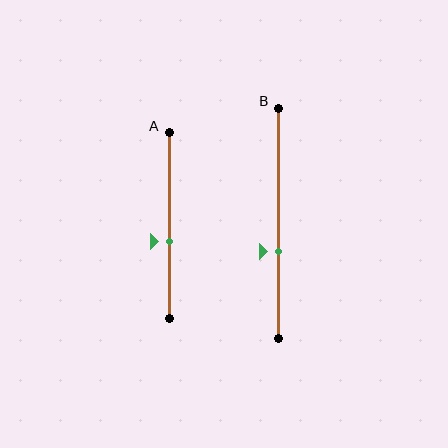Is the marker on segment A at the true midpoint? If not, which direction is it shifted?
No, the marker on segment A is shifted downward by about 9% of the segment length.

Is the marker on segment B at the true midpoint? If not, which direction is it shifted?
No, the marker on segment B is shifted downward by about 12% of the segment length.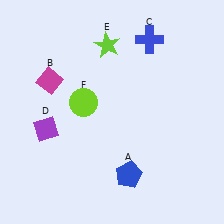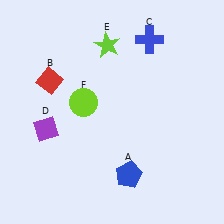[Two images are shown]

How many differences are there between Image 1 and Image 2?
There is 1 difference between the two images.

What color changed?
The diamond (B) changed from magenta in Image 1 to red in Image 2.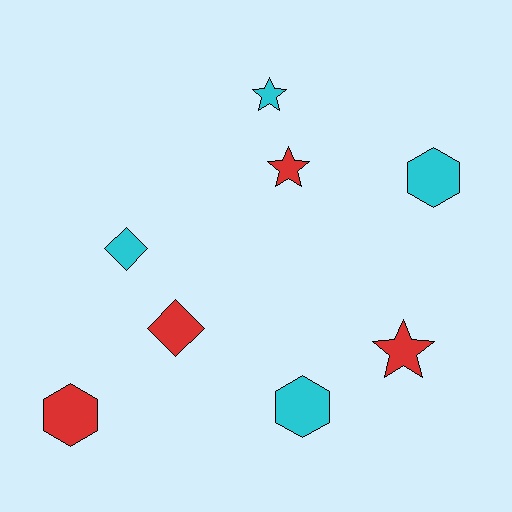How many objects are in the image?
There are 8 objects.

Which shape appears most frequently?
Hexagon, with 3 objects.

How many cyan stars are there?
There is 1 cyan star.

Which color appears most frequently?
Cyan, with 4 objects.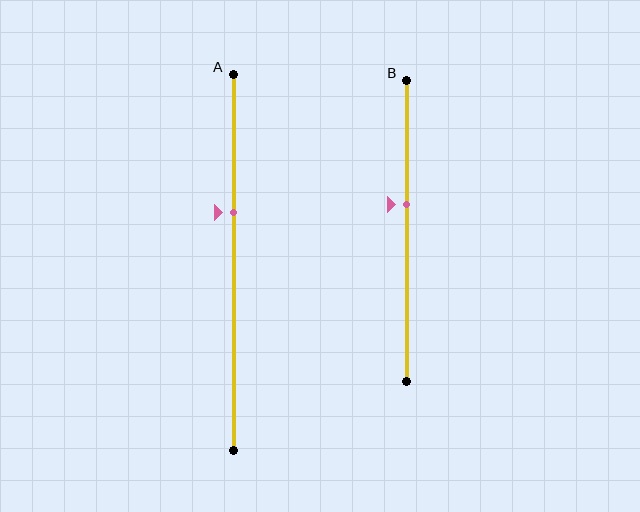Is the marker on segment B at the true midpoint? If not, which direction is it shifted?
No, the marker on segment B is shifted upward by about 9% of the segment length.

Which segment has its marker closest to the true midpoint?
Segment B has its marker closest to the true midpoint.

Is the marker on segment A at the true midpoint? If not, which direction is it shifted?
No, the marker on segment A is shifted upward by about 13% of the segment length.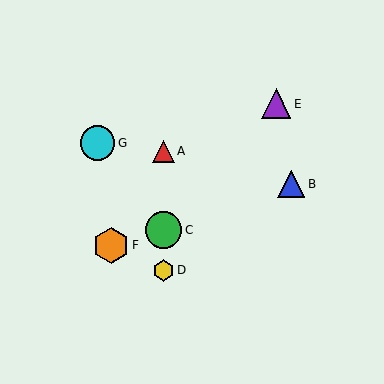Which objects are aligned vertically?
Objects A, C, D are aligned vertically.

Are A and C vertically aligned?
Yes, both are at x≈164.